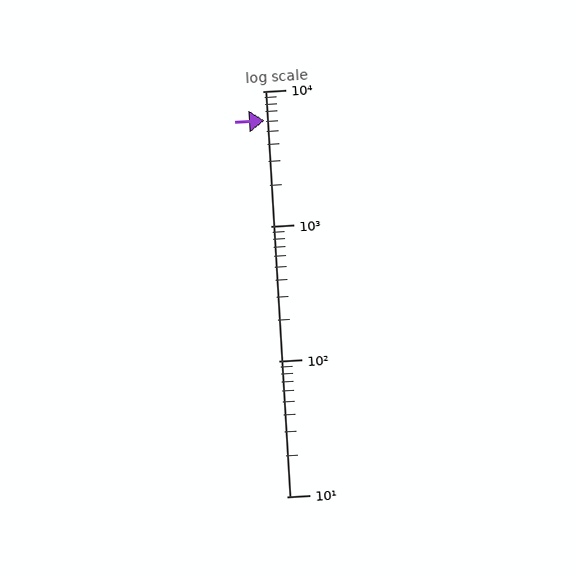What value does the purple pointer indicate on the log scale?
The pointer indicates approximately 6100.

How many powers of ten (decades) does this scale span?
The scale spans 3 decades, from 10 to 10000.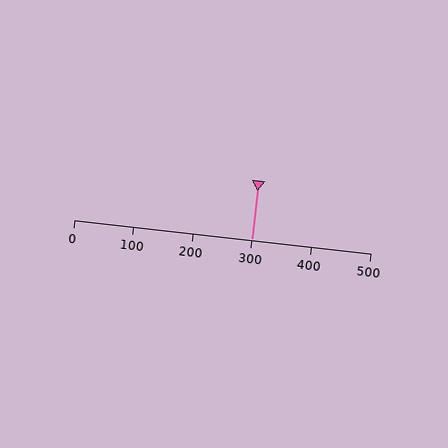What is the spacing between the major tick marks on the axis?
The major ticks are spaced 100 apart.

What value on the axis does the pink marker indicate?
The marker indicates approximately 300.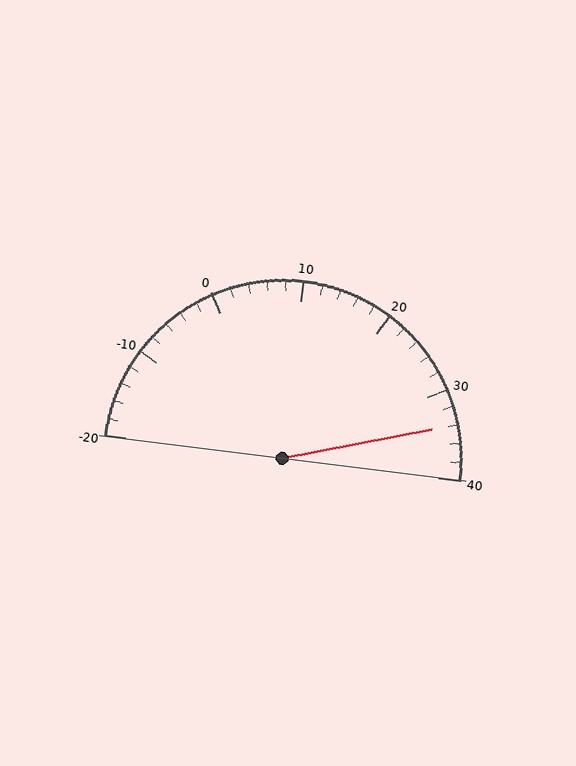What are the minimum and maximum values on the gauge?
The gauge ranges from -20 to 40.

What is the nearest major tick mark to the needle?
The nearest major tick mark is 30.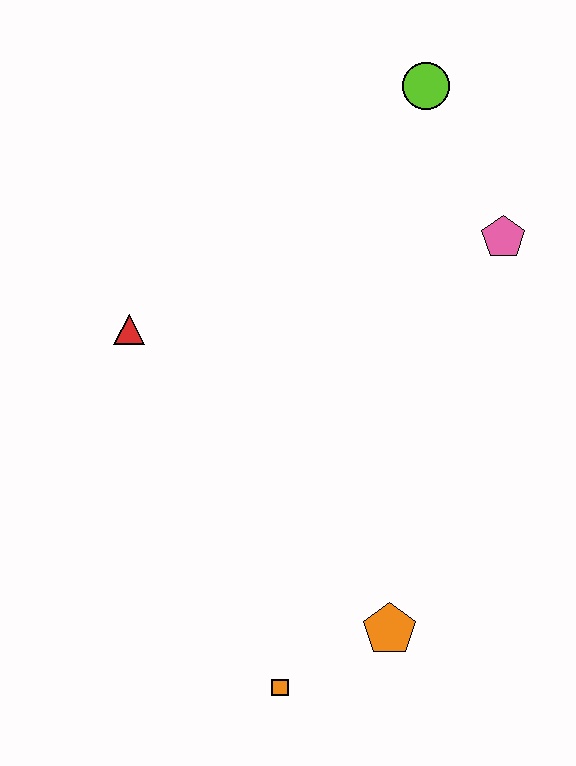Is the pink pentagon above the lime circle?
No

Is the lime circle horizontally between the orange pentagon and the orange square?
No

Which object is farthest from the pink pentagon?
The orange square is farthest from the pink pentagon.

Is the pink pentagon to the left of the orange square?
No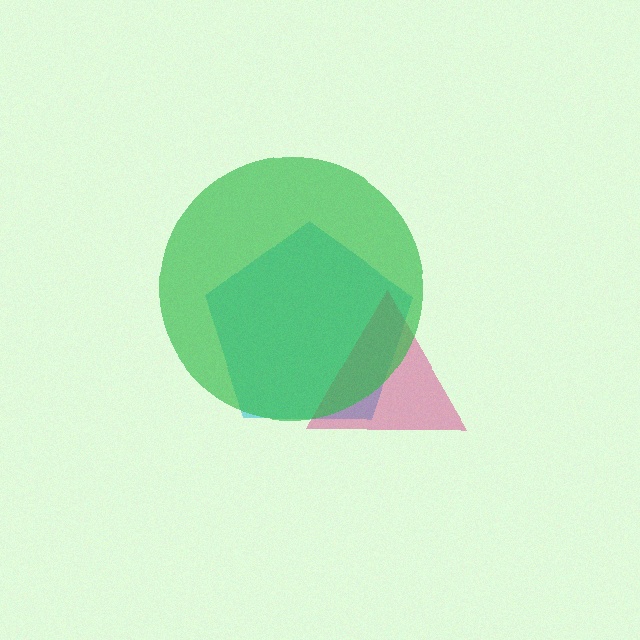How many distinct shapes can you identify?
There are 3 distinct shapes: a cyan pentagon, a magenta triangle, a green circle.